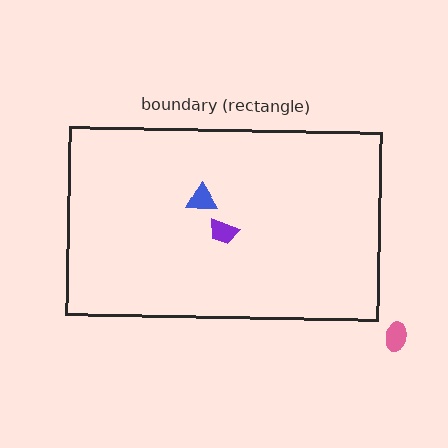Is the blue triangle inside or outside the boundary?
Inside.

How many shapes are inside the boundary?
2 inside, 1 outside.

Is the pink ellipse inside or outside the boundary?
Outside.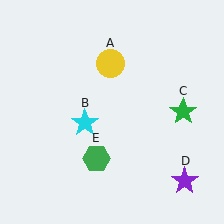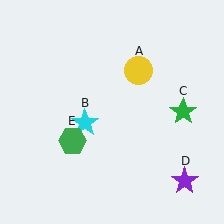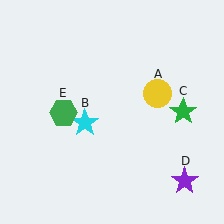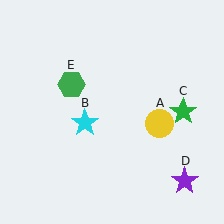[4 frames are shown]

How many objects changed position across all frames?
2 objects changed position: yellow circle (object A), green hexagon (object E).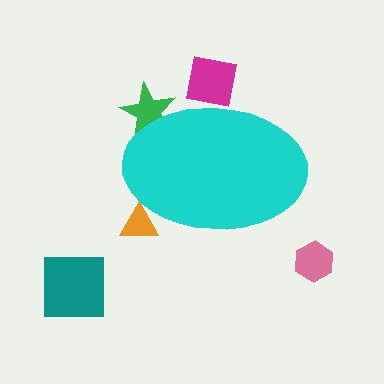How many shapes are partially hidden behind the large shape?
3 shapes are partially hidden.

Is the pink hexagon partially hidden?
No, the pink hexagon is fully visible.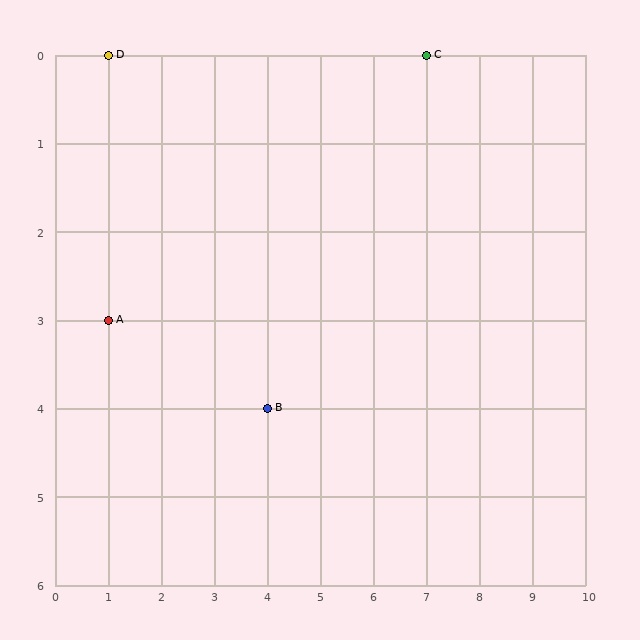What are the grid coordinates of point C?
Point C is at grid coordinates (7, 0).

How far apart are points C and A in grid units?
Points C and A are 6 columns and 3 rows apart (about 6.7 grid units diagonally).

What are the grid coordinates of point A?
Point A is at grid coordinates (1, 3).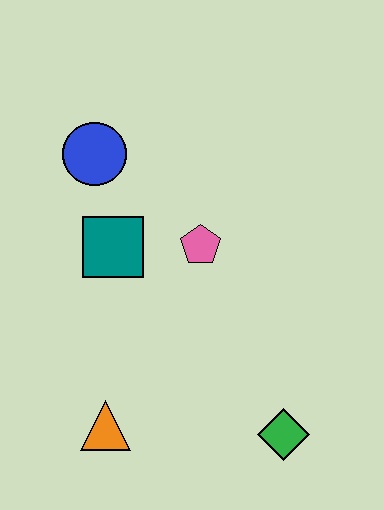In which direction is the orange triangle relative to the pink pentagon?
The orange triangle is below the pink pentagon.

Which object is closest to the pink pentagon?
The teal square is closest to the pink pentagon.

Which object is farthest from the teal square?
The green diamond is farthest from the teal square.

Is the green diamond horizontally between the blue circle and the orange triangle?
No